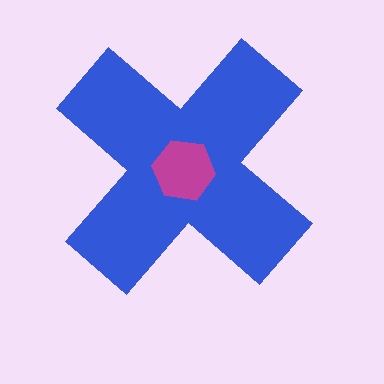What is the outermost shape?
The blue cross.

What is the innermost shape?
The magenta hexagon.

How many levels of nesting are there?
2.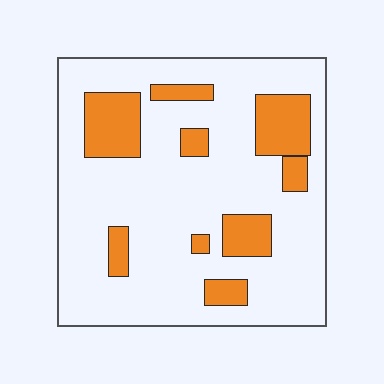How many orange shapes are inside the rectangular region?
9.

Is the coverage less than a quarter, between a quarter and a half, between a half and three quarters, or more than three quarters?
Less than a quarter.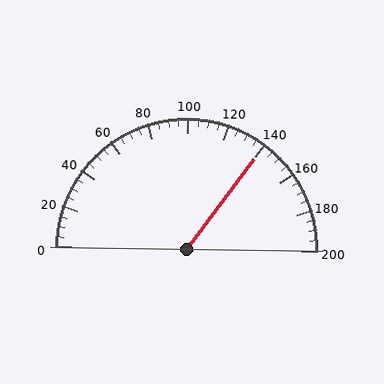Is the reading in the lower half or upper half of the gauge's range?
The reading is in the upper half of the range (0 to 200).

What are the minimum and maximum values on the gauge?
The gauge ranges from 0 to 200.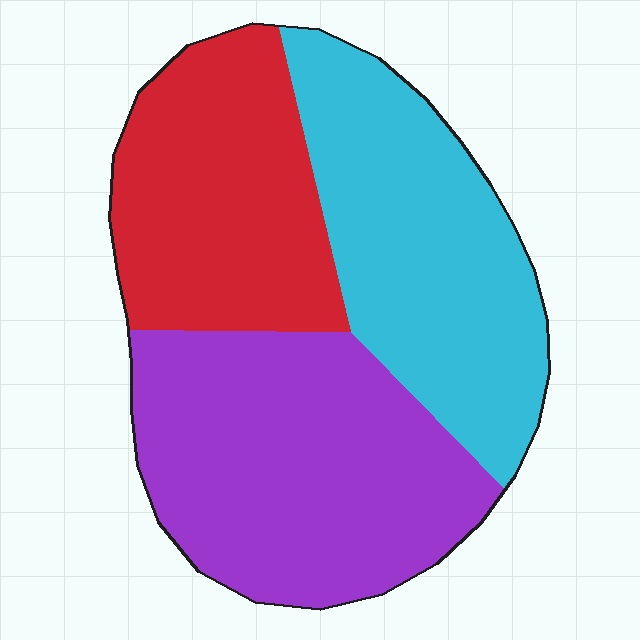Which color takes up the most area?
Purple, at roughly 40%.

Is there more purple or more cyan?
Purple.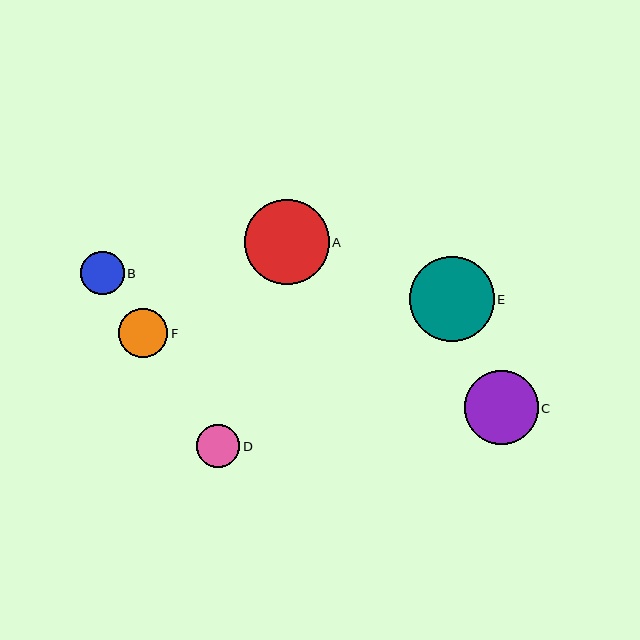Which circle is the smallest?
Circle D is the smallest with a size of approximately 43 pixels.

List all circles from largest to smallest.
From largest to smallest: A, E, C, F, B, D.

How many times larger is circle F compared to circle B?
Circle F is approximately 1.1 times the size of circle B.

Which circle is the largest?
Circle A is the largest with a size of approximately 85 pixels.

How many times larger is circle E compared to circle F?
Circle E is approximately 1.7 times the size of circle F.